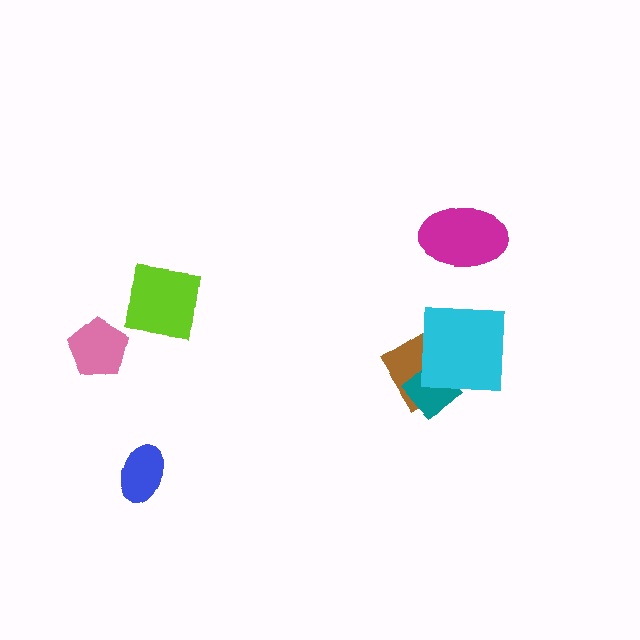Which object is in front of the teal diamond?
The cyan square is in front of the teal diamond.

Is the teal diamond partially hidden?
Yes, it is partially covered by another shape.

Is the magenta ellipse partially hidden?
No, no other shape covers it.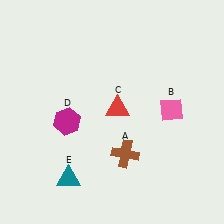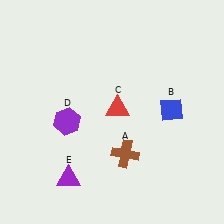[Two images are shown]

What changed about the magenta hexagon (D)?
In Image 1, D is magenta. In Image 2, it changed to purple.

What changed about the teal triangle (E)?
In Image 1, E is teal. In Image 2, it changed to purple.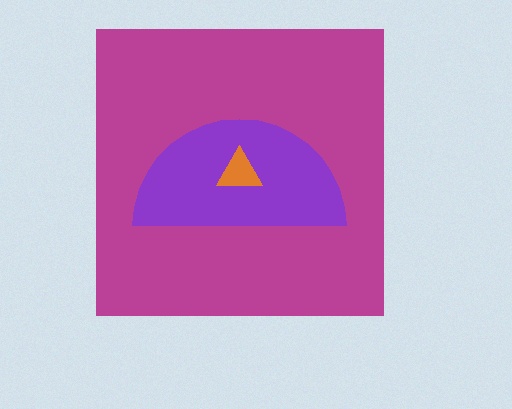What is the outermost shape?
The magenta square.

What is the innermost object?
The orange triangle.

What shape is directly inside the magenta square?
The purple semicircle.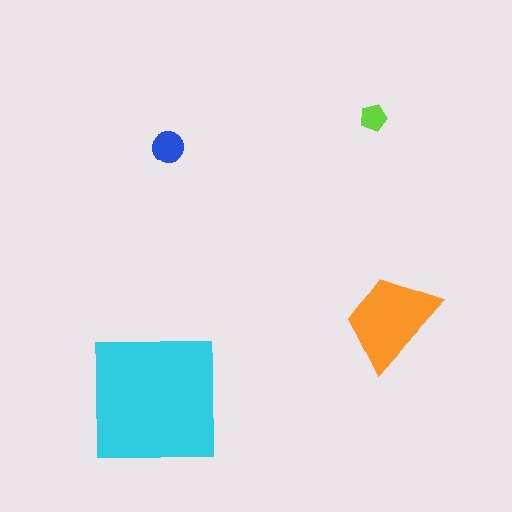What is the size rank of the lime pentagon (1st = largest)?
4th.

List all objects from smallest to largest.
The lime pentagon, the blue circle, the orange trapezoid, the cyan square.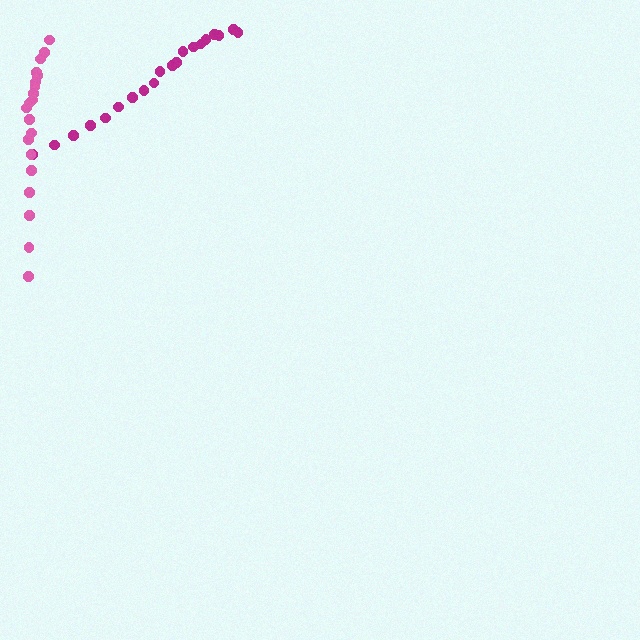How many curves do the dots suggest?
There are 2 distinct paths.